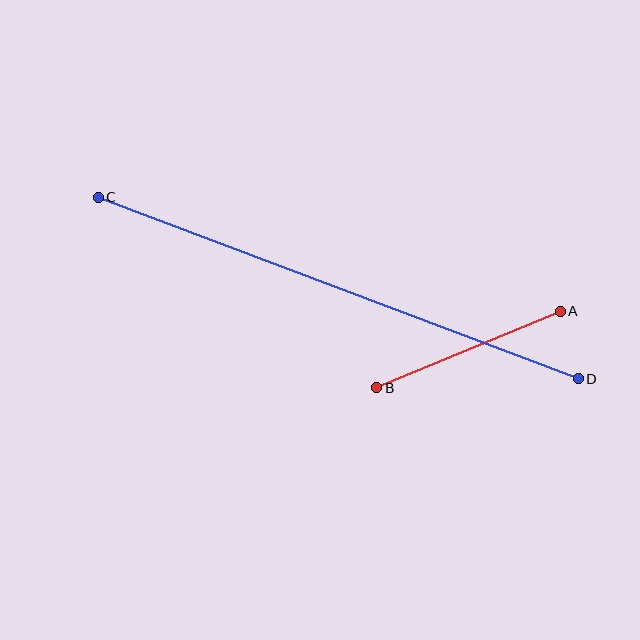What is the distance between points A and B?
The distance is approximately 199 pixels.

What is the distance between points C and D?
The distance is approximately 513 pixels.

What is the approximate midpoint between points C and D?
The midpoint is at approximately (338, 288) pixels.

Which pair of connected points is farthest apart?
Points C and D are farthest apart.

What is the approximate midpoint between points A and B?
The midpoint is at approximately (468, 350) pixels.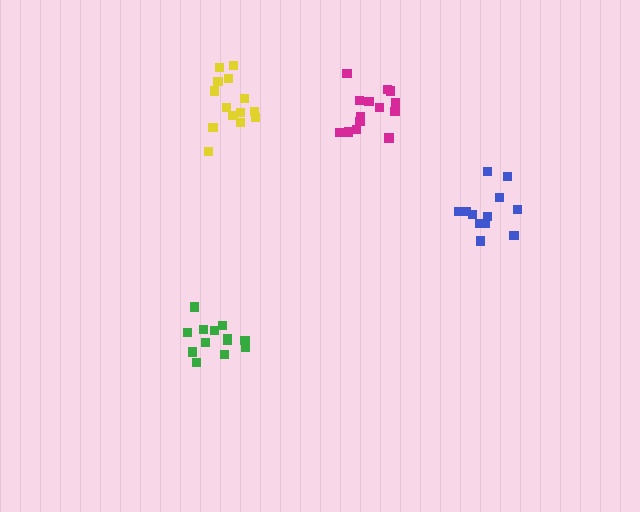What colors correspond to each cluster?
The clusters are colored: yellow, blue, green, magenta.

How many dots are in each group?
Group 1: 14 dots, Group 2: 12 dots, Group 3: 13 dots, Group 4: 15 dots (54 total).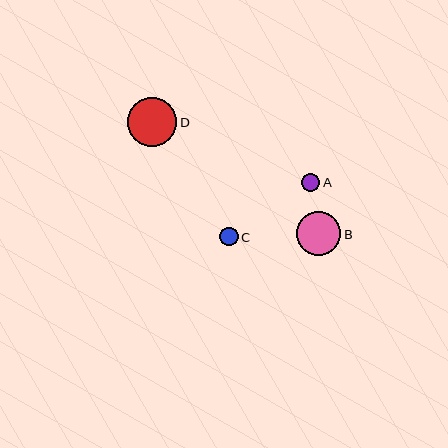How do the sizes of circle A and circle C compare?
Circle A and circle C are approximately the same size.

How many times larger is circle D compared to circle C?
Circle D is approximately 2.7 times the size of circle C.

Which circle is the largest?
Circle D is the largest with a size of approximately 49 pixels.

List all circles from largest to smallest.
From largest to smallest: D, B, A, C.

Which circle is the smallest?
Circle C is the smallest with a size of approximately 18 pixels.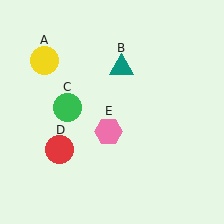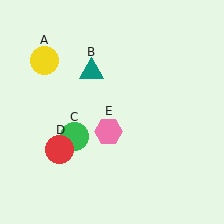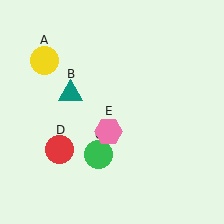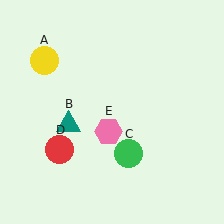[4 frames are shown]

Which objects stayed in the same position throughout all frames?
Yellow circle (object A) and red circle (object D) and pink hexagon (object E) remained stationary.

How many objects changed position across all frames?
2 objects changed position: teal triangle (object B), green circle (object C).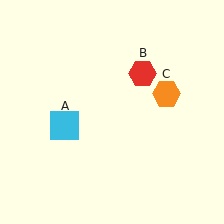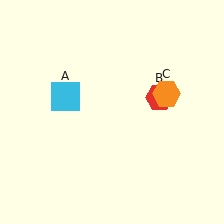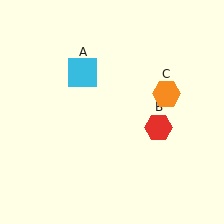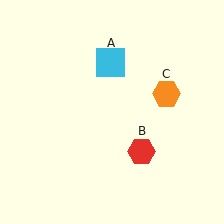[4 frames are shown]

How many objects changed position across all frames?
2 objects changed position: cyan square (object A), red hexagon (object B).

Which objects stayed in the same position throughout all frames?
Orange hexagon (object C) remained stationary.